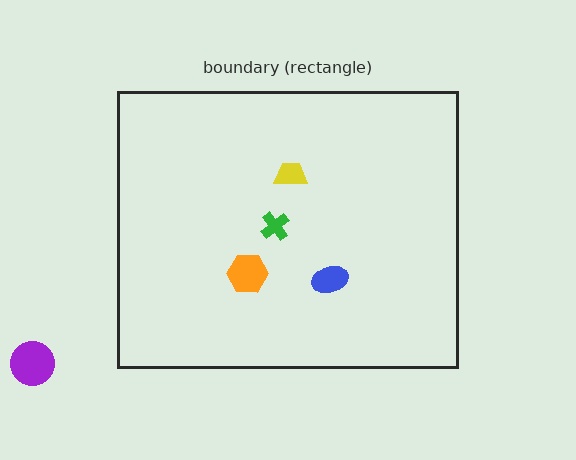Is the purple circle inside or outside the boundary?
Outside.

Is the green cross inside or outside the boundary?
Inside.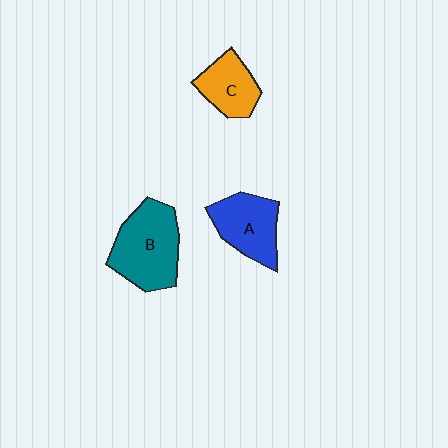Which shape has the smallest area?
Shape C (orange).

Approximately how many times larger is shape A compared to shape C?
Approximately 1.2 times.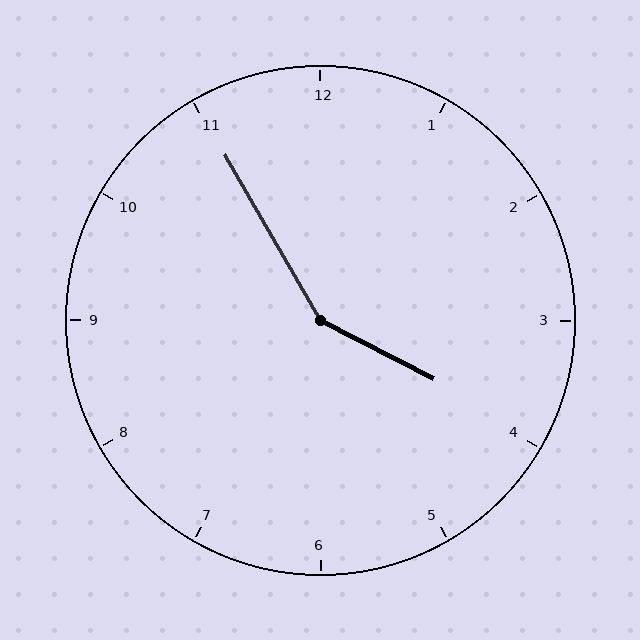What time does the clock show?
3:55.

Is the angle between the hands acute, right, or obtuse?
It is obtuse.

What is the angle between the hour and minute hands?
Approximately 148 degrees.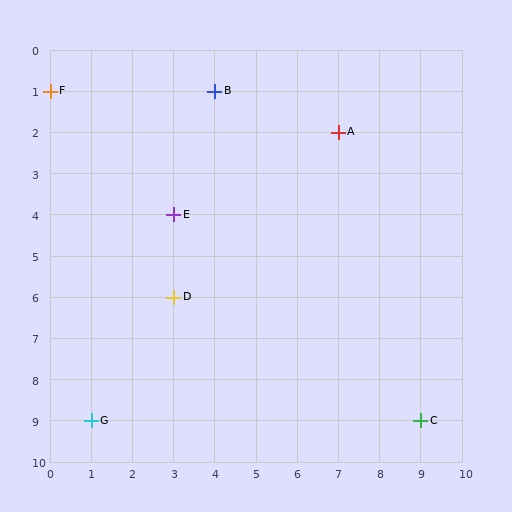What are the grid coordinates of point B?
Point B is at grid coordinates (4, 1).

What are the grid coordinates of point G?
Point G is at grid coordinates (1, 9).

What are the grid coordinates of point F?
Point F is at grid coordinates (0, 1).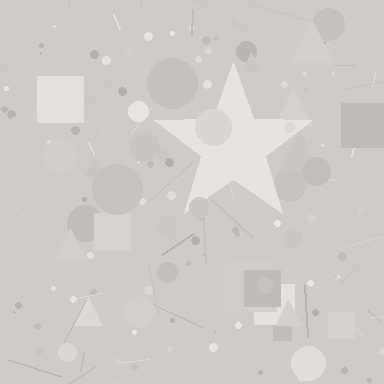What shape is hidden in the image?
A star is hidden in the image.